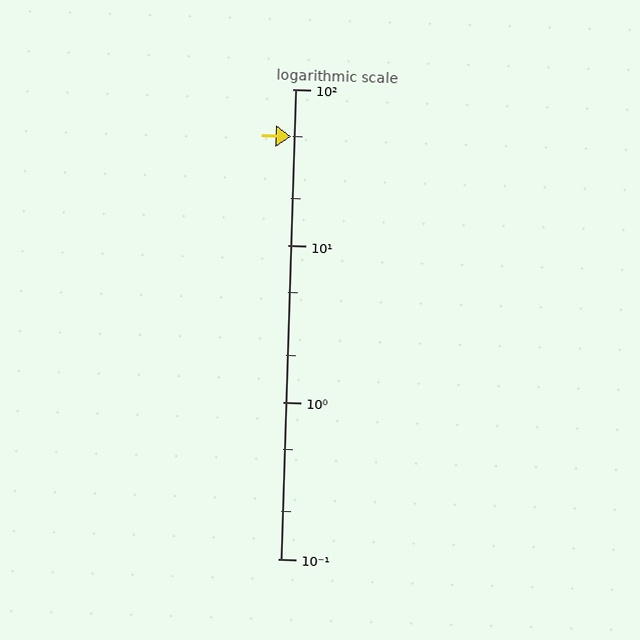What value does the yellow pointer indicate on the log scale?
The pointer indicates approximately 50.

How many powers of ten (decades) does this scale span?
The scale spans 3 decades, from 0.1 to 100.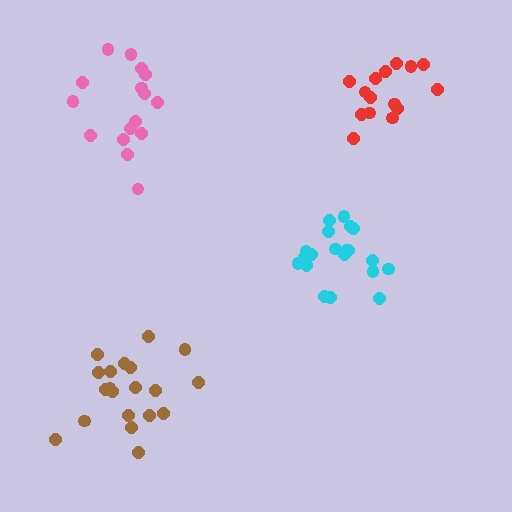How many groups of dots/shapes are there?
There are 4 groups.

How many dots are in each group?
Group 1: 16 dots, Group 2: 20 dots, Group 3: 21 dots, Group 4: 15 dots (72 total).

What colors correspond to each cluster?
The clusters are colored: pink, brown, cyan, red.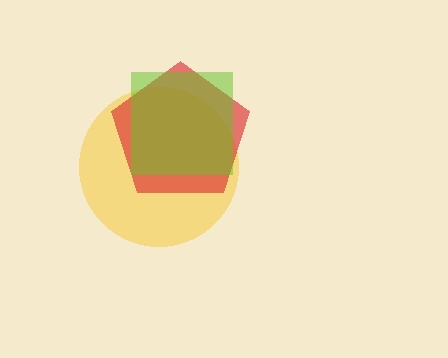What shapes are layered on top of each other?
The layered shapes are: a yellow circle, a red pentagon, a lime square.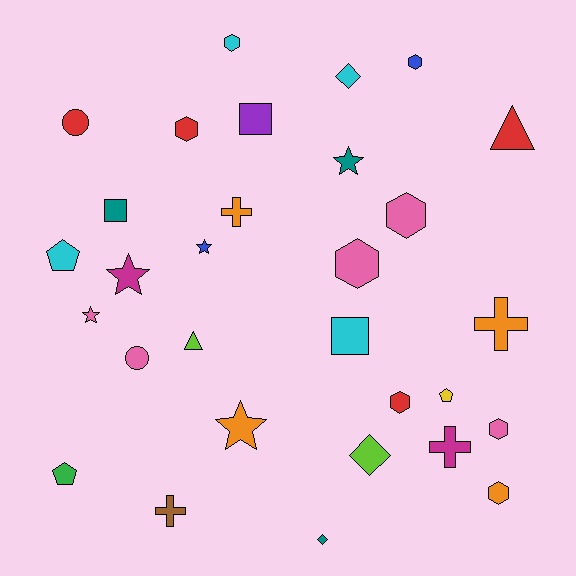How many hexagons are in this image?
There are 8 hexagons.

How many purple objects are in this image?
There is 1 purple object.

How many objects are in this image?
There are 30 objects.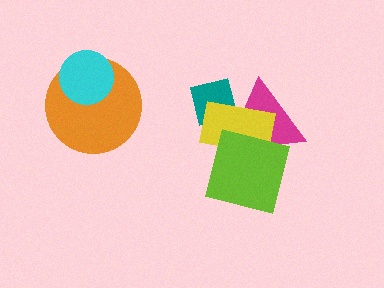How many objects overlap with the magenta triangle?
3 objects overlap with the magenta triangle.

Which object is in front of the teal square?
The yellow rectangle is in front of the teal square.